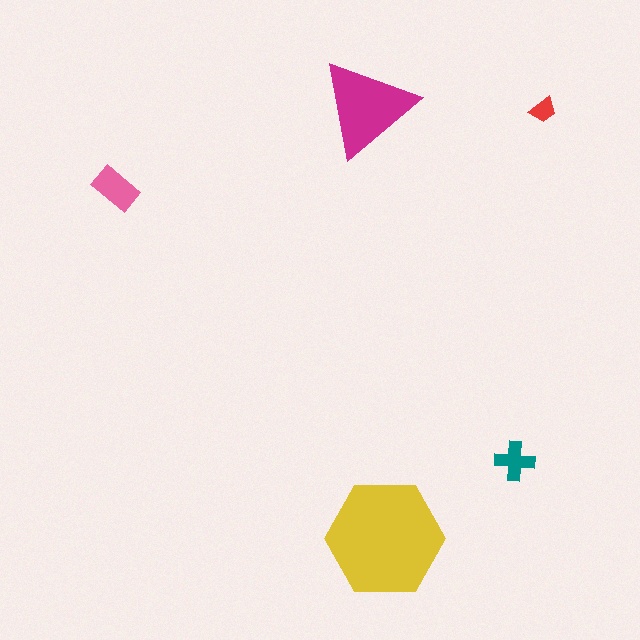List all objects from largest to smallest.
The yellow hexagon, the magenta triangle, the pink rectangle, the teal cross, the red trapezoid.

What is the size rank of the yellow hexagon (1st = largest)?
1st.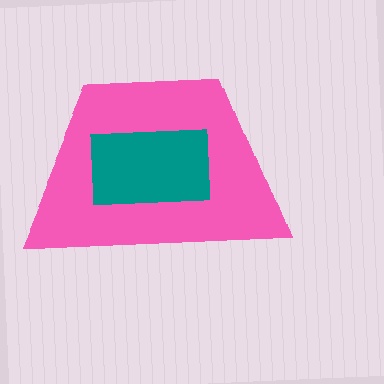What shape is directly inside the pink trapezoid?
The teal rectangle.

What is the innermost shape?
The teal rectangle.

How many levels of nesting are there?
2.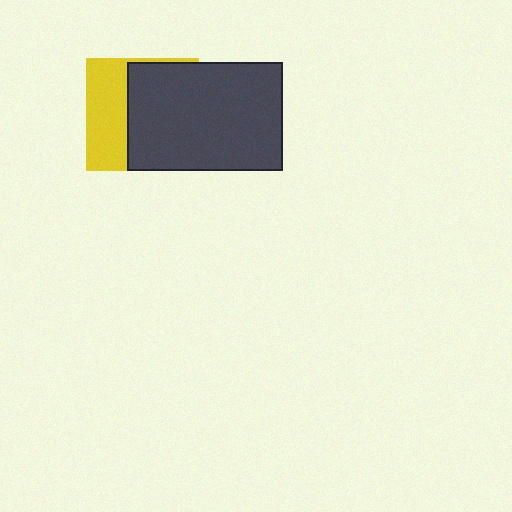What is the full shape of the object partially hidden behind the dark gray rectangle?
The partially hidden object is a yellow square.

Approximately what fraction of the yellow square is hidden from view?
Roughly 61% of the yellow square is hidden behind the dark gray rectangle.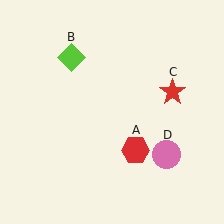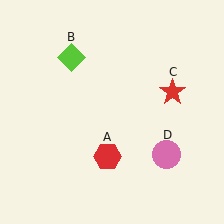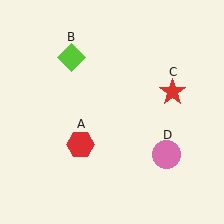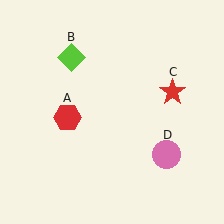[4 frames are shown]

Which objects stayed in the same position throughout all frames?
Lime diamond (object B) and red star (object C) and pink circle (object D) remained stationary.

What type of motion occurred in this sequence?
The red hexagon (object A) rotated clockwise around the center of the scene.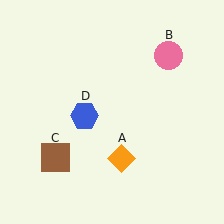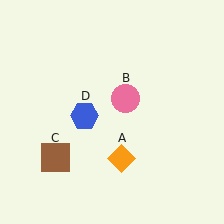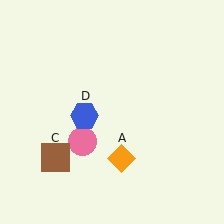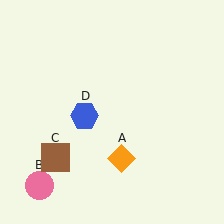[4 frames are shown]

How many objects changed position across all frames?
1 object changed position: pink circle (object B).